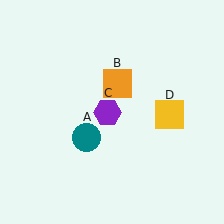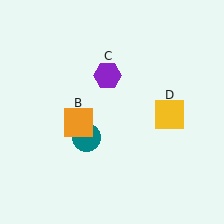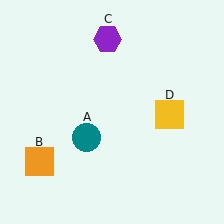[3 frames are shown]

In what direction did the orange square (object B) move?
The orange square (object B) moved down and to the left.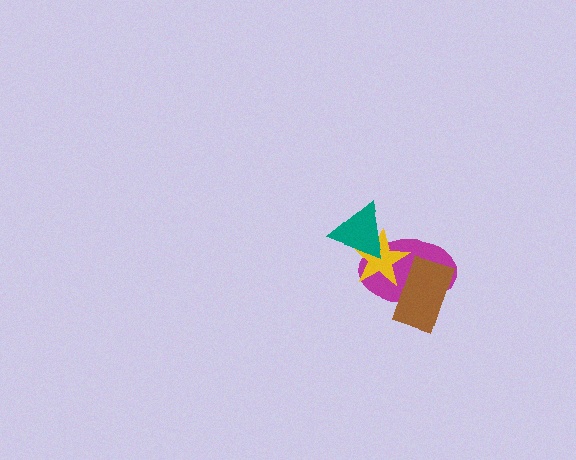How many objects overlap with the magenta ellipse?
3 objects overlap with the magenta ellipse.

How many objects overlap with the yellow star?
3 objects overlap with the yellow star.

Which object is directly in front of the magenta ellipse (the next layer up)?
The yellow star is directly in front of the magenta ellipse.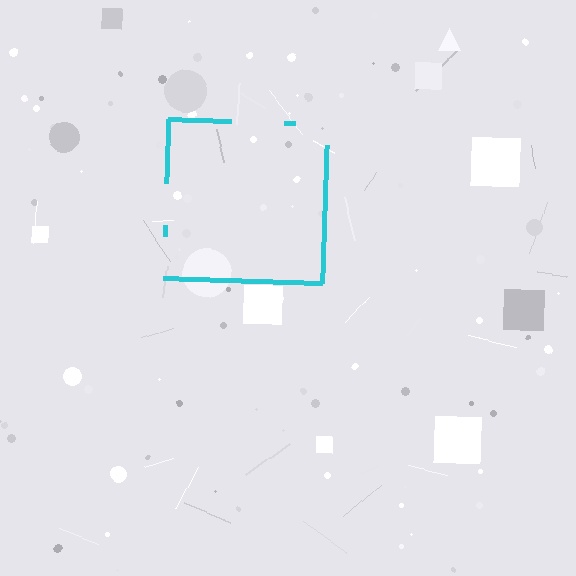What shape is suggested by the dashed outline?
The dashed outline suggests a square.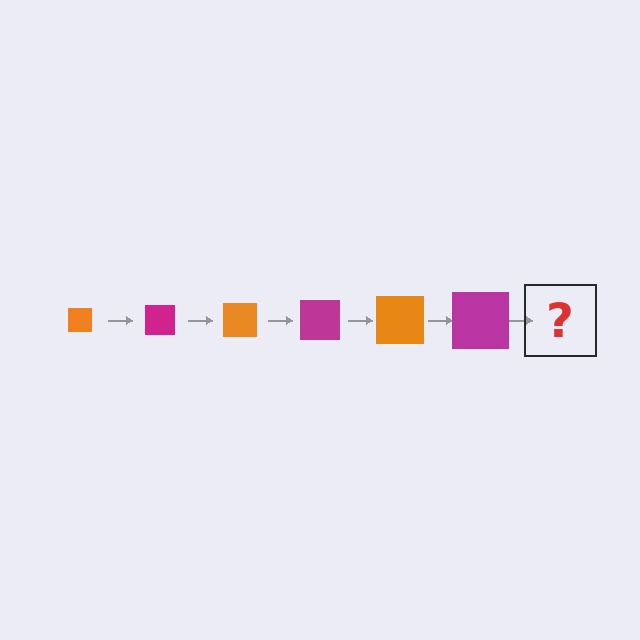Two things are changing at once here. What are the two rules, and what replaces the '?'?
The two rules are that the square grows larger each step and the color cycles through orange and magenta. The '?' should be an orange square, larger than the previous one.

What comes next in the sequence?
The next element should be an orange square, larger than the previous one.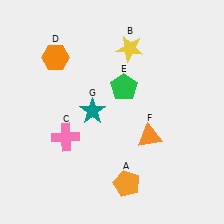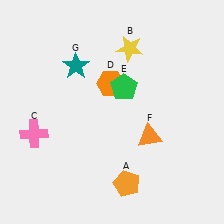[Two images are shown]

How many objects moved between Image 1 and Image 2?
3 objects moved between the two images.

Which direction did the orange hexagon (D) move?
The orange hexagon (D) moved right.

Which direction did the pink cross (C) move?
The pink cross (C) moved left.